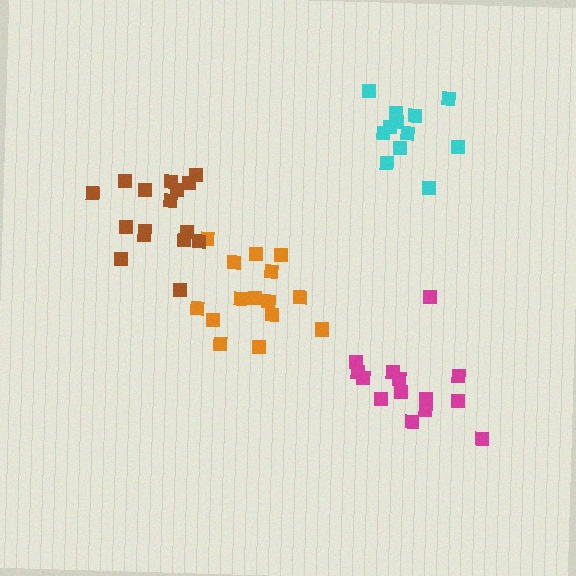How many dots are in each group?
Group 1: 15 dots, Group 2: 14 dots, Group 3: 16 dots, Group 4: 12 dots (57 total).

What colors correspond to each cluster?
The clusters are colored: orange, magenta, brown, cyan.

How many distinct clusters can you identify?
There are 4 distinct clusters.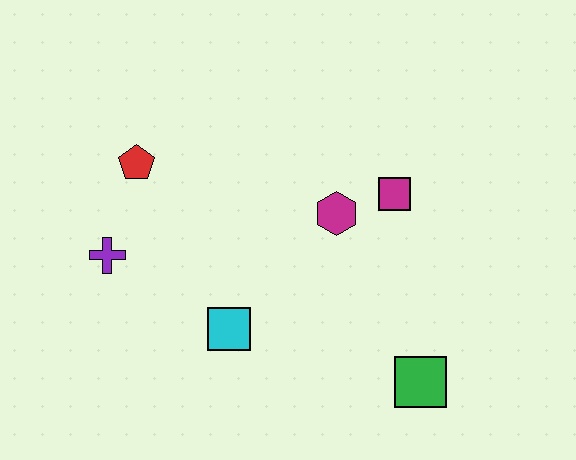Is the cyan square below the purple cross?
Yes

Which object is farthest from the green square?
The red pentagon is farthest from the green square.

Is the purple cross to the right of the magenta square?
No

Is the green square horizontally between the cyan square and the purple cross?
No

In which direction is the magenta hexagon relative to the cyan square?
The magenta hexagon is above the cyan square.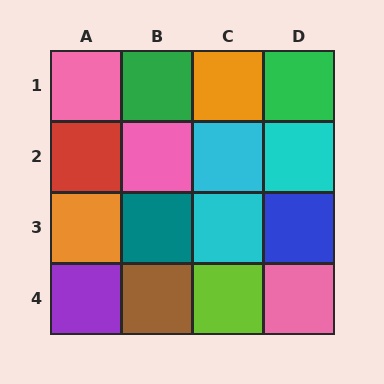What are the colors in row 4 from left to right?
Purple, brown, lime, pink.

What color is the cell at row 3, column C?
Cyan.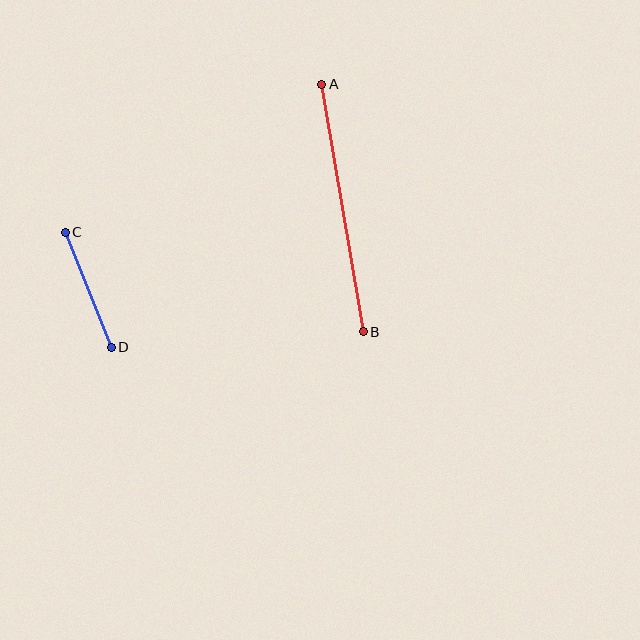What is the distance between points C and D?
The distance is approximately 124 pixels.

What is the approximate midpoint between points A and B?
The midpoint is at approximately (342, 208) pixels.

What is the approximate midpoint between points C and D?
The midpoint is at approximately (88, 290) pixels.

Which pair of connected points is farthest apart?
Points A and B are farthest apart.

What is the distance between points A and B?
The distance is approximately 251 pixels.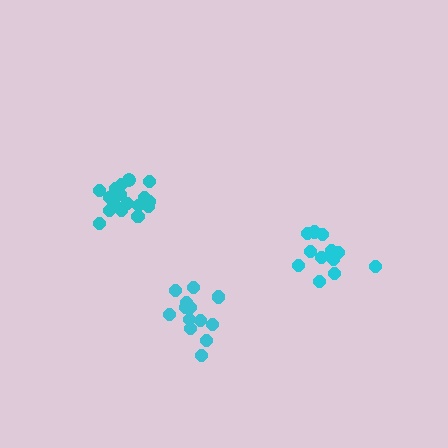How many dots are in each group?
Group 1: 17 dots, Group 2: 13 dots, Group 3: 13 dots (43 total).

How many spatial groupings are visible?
There are 3 spatial groupings.